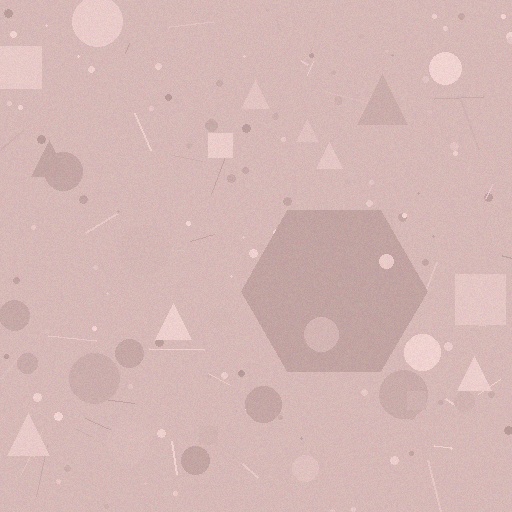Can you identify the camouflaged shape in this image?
The camouflaged shape is a hexagon.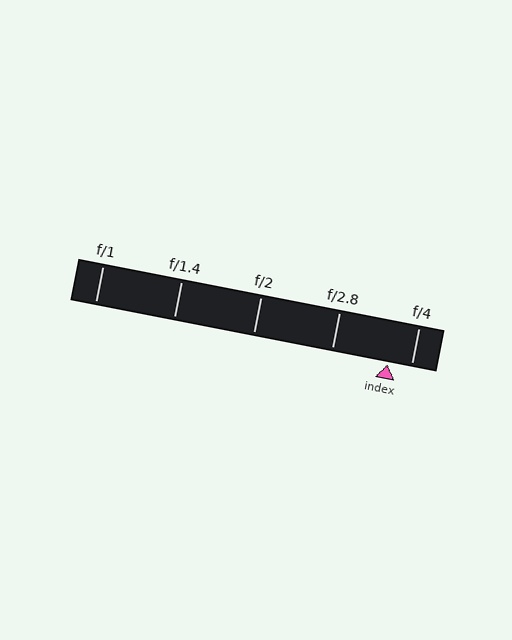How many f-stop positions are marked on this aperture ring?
There are 5 f-stop positions marked.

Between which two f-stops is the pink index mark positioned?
The index mark is between f/2.8 and f/4.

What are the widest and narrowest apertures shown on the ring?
The widest aperture shown is f/1 and the narrowest is f/4.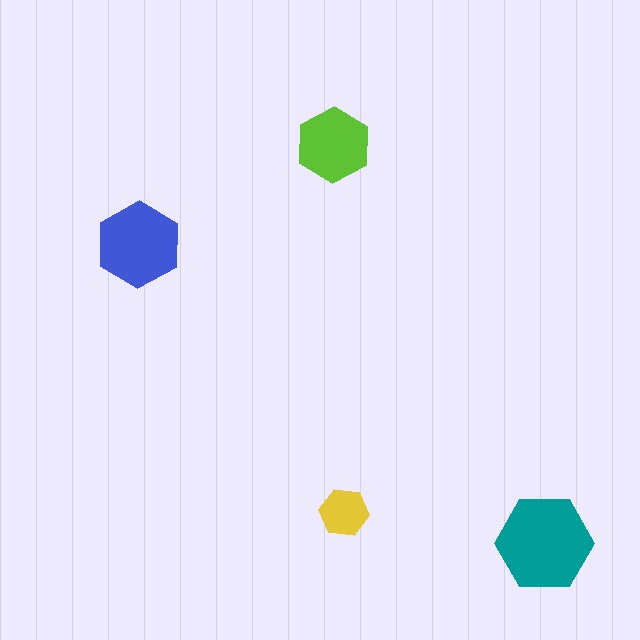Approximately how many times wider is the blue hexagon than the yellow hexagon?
About 1.5 times wider.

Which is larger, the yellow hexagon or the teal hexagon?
The teal one.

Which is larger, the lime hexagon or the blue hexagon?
The blue one.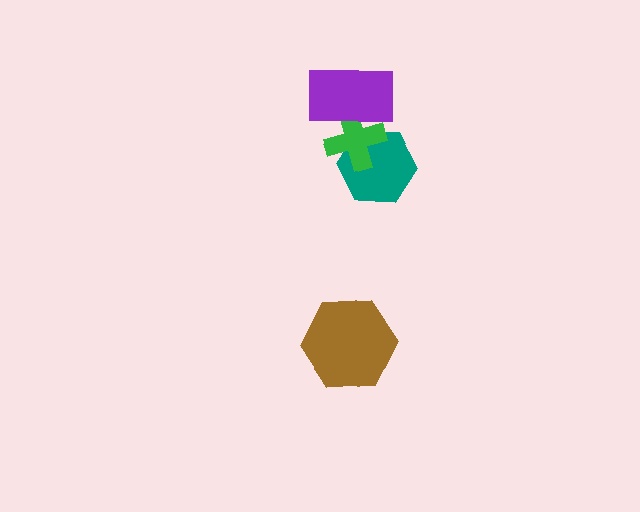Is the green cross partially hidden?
Yes, it is partially covered by another shape.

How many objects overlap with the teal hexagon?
1 object overlaps with the teal hexagon.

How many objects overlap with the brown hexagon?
0 objects overlap with the brown hexagon.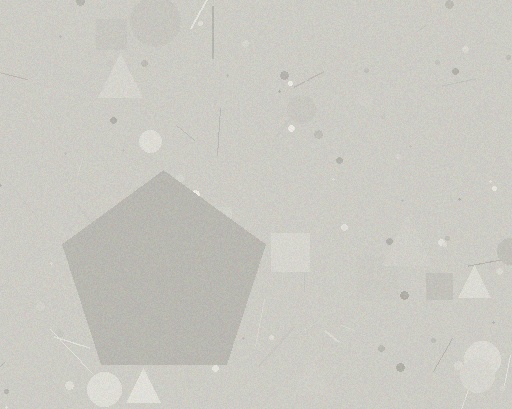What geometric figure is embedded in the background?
A pentagon is embedded in the background.